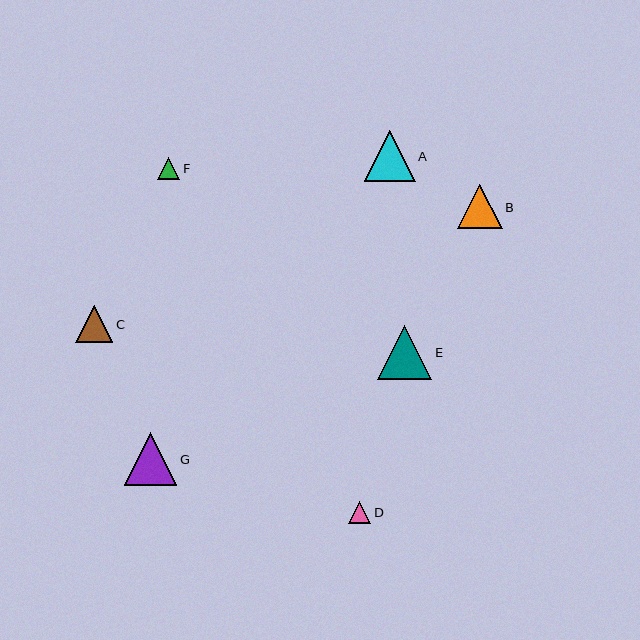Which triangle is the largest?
Triangle E is the largest with a size of approximately 54 pixels.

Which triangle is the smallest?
Triangle D is the smallest with a size of approximately 22 pixels.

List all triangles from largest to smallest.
From largest to smallest: E, G, A, B, C, F, D.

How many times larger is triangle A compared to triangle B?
Triangle A is approximately 1.1 times the size of triangle B.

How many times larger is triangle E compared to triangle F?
Triangle E is approximately 2.4 times the size of triangle F.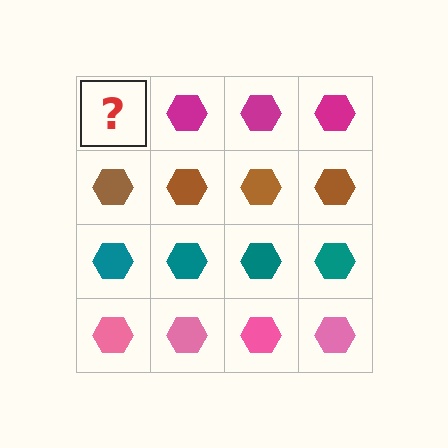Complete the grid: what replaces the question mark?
The question mark should be replaced with a magenta hexagon.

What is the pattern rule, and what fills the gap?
The rule is that each row has a consistent color. The gap should be filled with a magenta hexagon.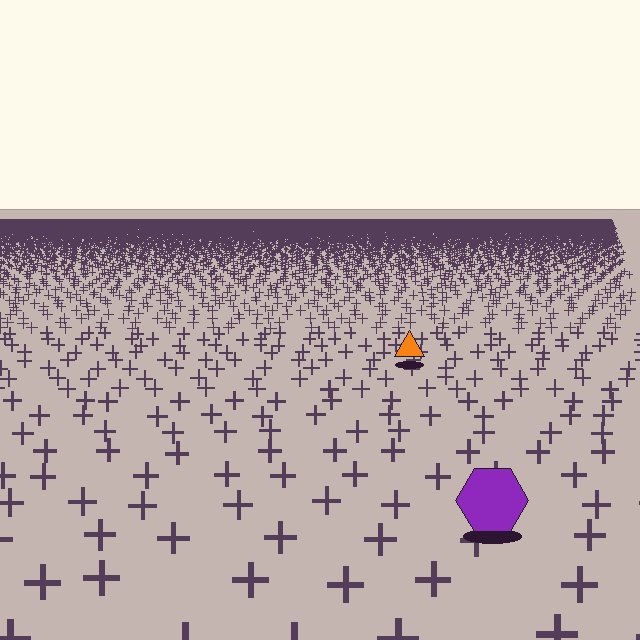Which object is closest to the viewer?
The purple hexagon is closest. The texture marks near it are larger and more spread out.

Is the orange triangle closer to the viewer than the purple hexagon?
No. The purple hexagon is closer — you can tell from the texture gradient: the ground texture is coarser near it.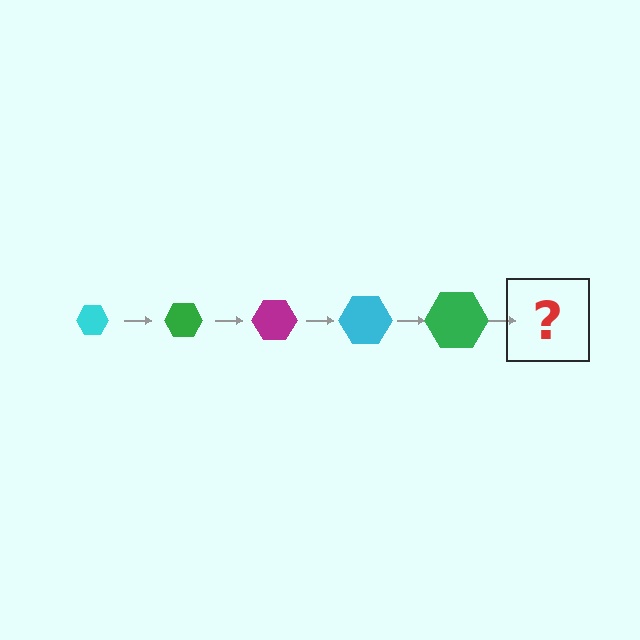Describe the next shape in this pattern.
It should be a magenta hexagon, larger than the previous one.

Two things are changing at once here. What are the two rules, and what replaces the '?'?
The two rules are that the hexagon grows larger each step and the color cycles through cyan, green, and magenta. The '?' should be a magenta hexagon, larger than the previous one.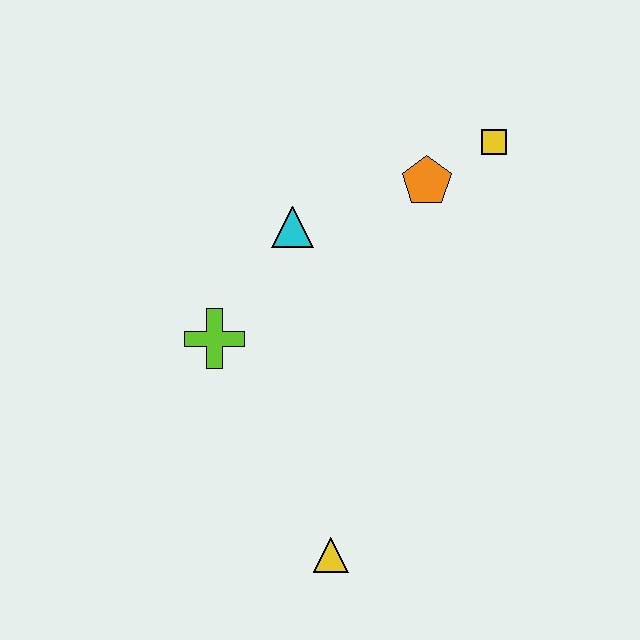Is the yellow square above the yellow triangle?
Yes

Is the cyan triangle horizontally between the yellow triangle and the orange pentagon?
No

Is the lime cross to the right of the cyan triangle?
No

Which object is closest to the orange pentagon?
The yellow square is closest to the orange pentagon.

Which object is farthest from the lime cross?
The yellow square is farthest from the lime cross.